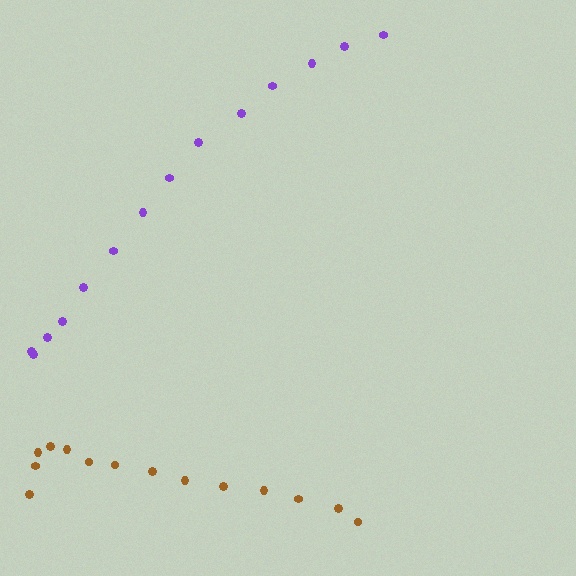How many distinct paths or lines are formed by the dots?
There are 2 distinct paths.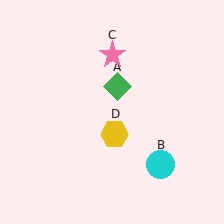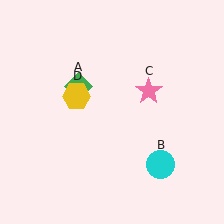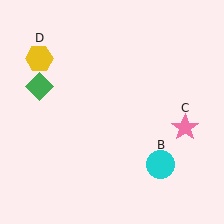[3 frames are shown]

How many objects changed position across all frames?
3 objects changed position: green diamond (object A), pink star (object C), yellow hexagon (object D).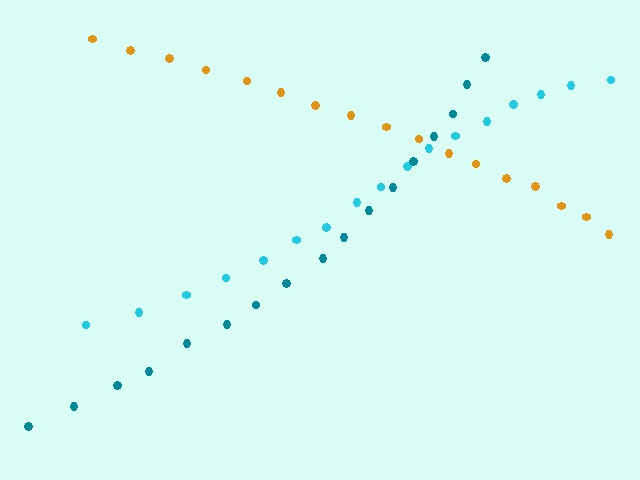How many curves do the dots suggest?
There are 3 distinct paths.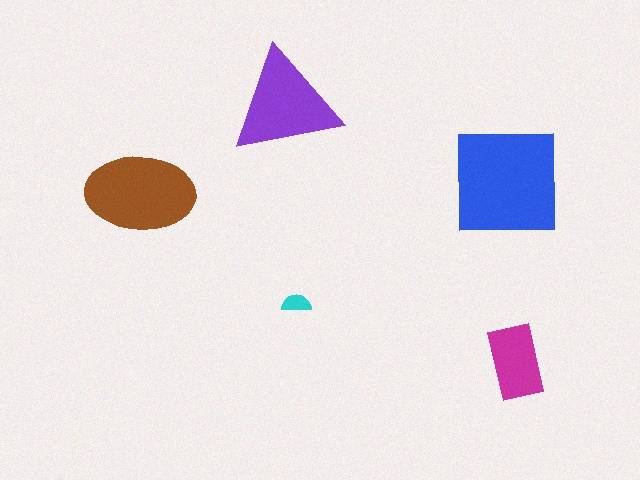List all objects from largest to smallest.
The blue square, the brown ellipse, the purple triangle, the magenta rectangle, the cyan semicircle.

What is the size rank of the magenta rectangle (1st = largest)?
4th.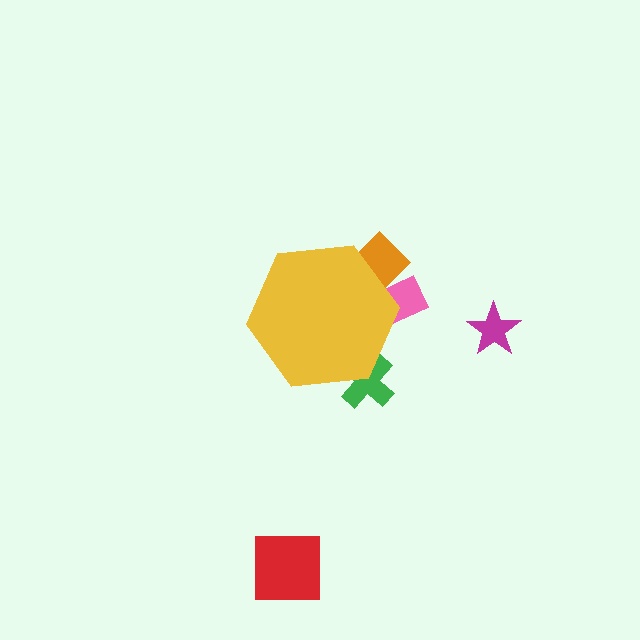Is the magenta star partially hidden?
No, the magenta star is fully visible.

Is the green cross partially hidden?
Yes, the green cross is partially hidden behind the yellow hexagon.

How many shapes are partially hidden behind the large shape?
3 shapes are partially hidden.